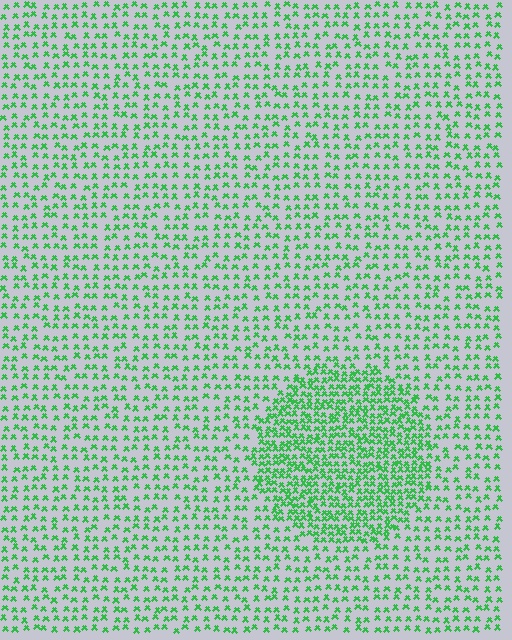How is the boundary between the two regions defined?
The boundary is defined by a change in element density (approximately 2.1x ratio). All elements are the same color, size, and shape.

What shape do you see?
I see a circle.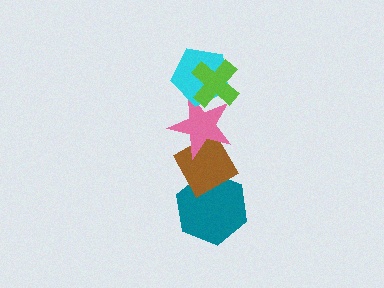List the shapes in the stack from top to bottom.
From top to bottom: the lime cross, the cyan pentagon, the pink star, the brown diamond, the teal hexagon.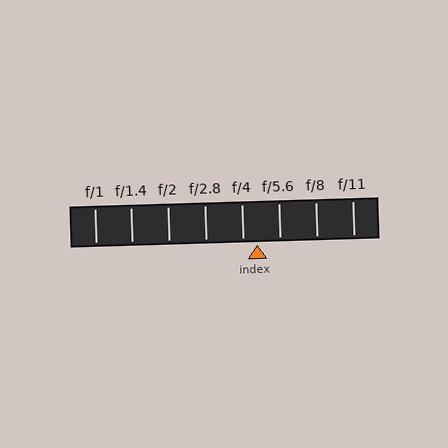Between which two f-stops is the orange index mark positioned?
The index mark is between f/4 and f/5.6.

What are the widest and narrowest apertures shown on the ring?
The widest aperture shown is f/1 and the narrowest is f/11.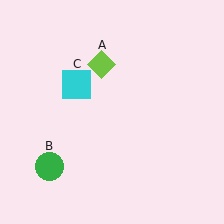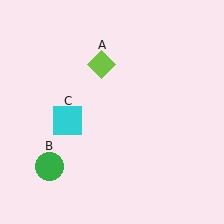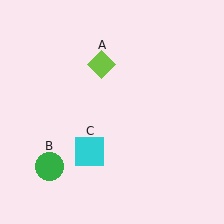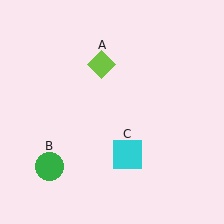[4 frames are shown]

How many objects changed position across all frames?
1 object changed position: cyan square (object C).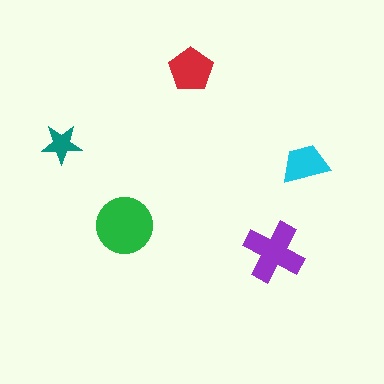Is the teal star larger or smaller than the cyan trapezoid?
Smaller.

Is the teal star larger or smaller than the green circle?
Smaller.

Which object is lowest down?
The purple cross is bottommost.